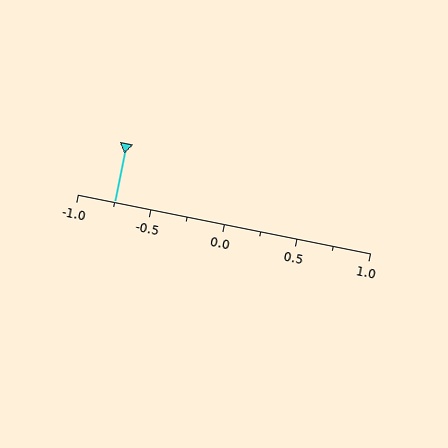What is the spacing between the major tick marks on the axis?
The major ticks are spaced 0.5 apart.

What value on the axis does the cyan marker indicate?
The marker indicates approximately -0.75.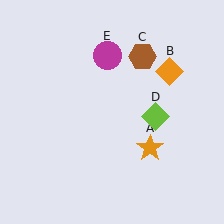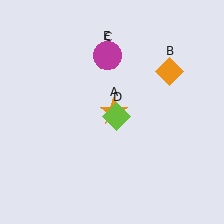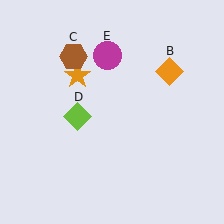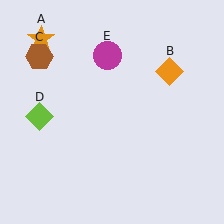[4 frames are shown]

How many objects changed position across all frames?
3 objects changed position: orange star (object A), brown hexagon (object C), lime diamond (object D).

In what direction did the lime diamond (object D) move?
The lime diamond (object D) moved left.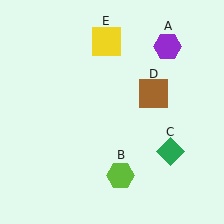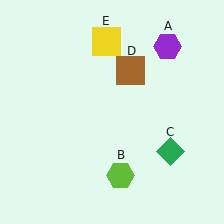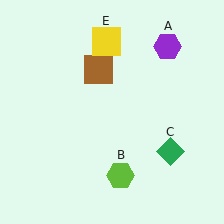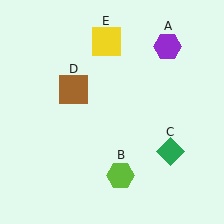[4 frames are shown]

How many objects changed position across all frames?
1 object changed position: brown square (object D).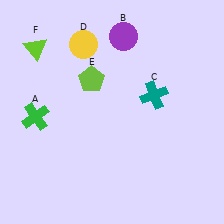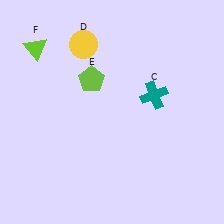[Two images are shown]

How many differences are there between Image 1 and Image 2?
There are 2 differences between the two images.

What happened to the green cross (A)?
The green cross (A) was removed in Image 2. It was in the bottom-left area of Image 1.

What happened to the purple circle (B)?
The purple circle (B) was removed in Image 2. It was in the top-right area of Image 1.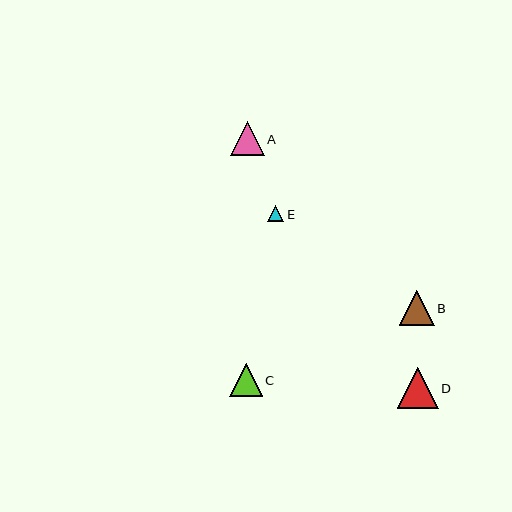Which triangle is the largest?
Triangle D is the largest with a size of approximately 41 pixels.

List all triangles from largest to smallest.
From largest to smallest: D, B, A, C, E.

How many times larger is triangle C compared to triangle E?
Triangle C is approximately 2.0 times the size of triangle E.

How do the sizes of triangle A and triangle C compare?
Triangle A and triangle C are approximately the same size.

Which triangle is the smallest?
Triangle E is the smallest with a size of approximately 17 pixels.